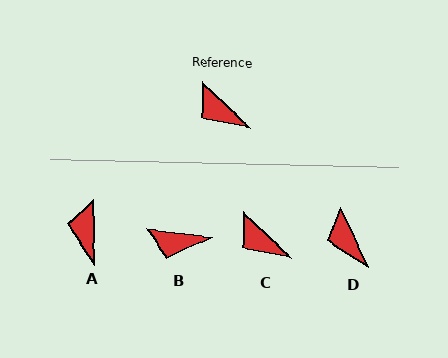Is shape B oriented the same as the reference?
No, it is off by about 36 degrees.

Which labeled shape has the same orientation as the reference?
C.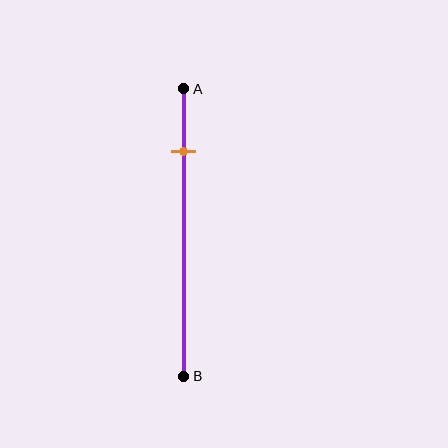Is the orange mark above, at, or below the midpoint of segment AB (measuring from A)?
The orange mark is above the midpoint of segment AB.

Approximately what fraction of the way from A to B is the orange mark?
The orange mark is approximately 20% of the way from A to B.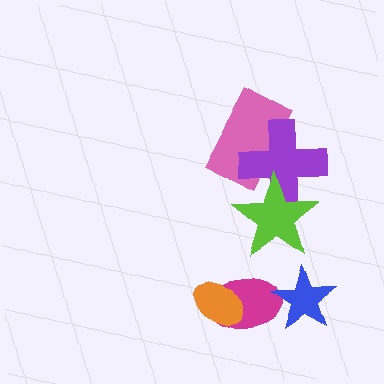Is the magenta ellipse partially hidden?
Yes, it is partially covered by another shape.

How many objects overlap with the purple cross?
2 objects overlap with the purple cross.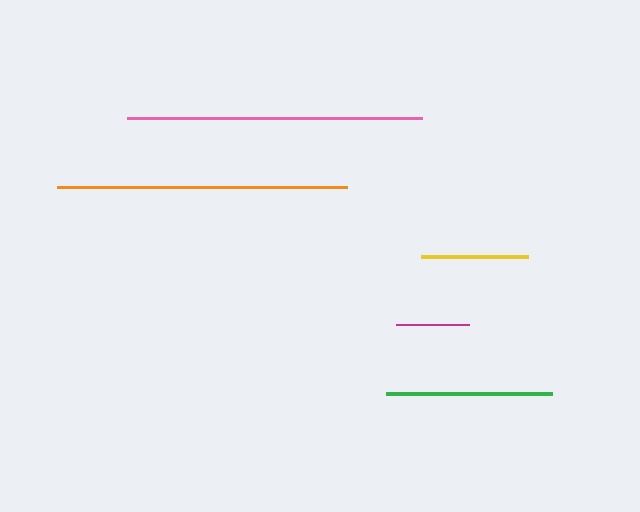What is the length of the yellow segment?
The yellow segment is approximately 107 pixels long.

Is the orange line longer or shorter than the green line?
The orange line is longer than the green line.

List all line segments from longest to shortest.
From longest to shortest: pink, orange, green, yellow, magenta.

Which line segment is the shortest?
The magenta line is the shortest at approximately 73 pixels.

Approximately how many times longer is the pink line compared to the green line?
The pink line is approximately 1.8 times the length of the green line.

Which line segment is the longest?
The pink line is the longest at approximately 295 pixels.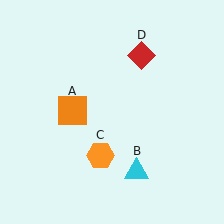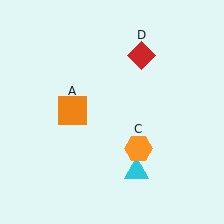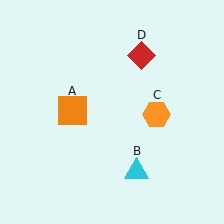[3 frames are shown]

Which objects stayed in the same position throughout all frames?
Orange square (object A) and cyan triangle (object B) and red diamond (object D) remained stationary.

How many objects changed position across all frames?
1 object changed position: orange hexagon (object C).